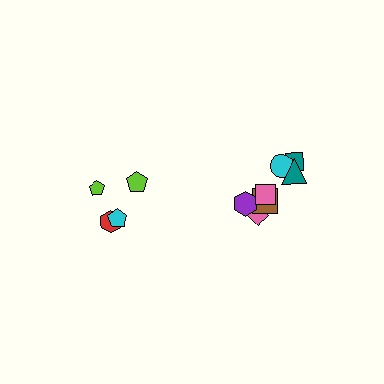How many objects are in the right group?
There are 7 objects.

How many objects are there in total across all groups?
There are 11 objects.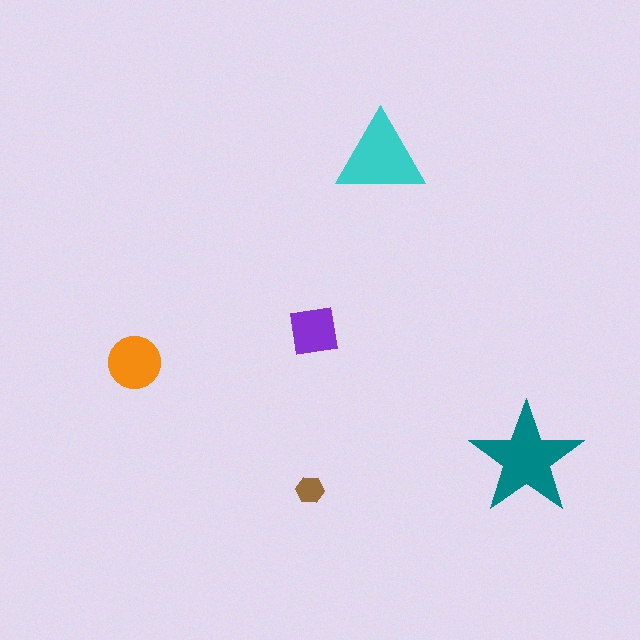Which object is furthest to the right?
The teal star is rightmost.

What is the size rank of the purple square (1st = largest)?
4th.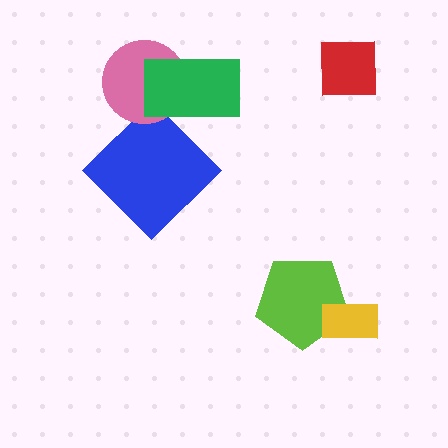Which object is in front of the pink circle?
The green rectangle is in front of the pink circle.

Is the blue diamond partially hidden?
No, no other shape covers it.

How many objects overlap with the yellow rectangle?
1 object overlaps with the yellow rectangle.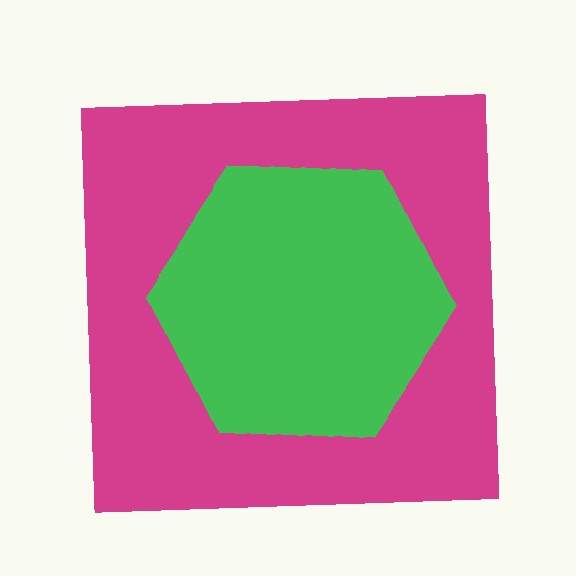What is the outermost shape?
The magenta square.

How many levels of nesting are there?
2.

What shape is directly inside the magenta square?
The green hexagon.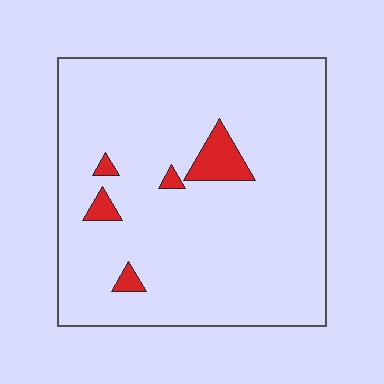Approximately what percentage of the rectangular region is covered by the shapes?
Approximately 5%.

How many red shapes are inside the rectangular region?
5.